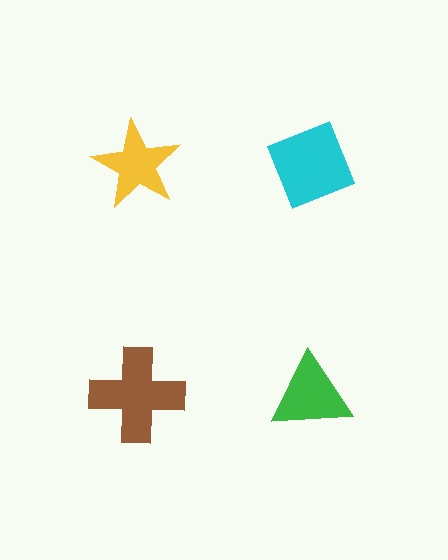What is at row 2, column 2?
A green triangle.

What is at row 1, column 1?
A yellow star.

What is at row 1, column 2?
A cyan diamond.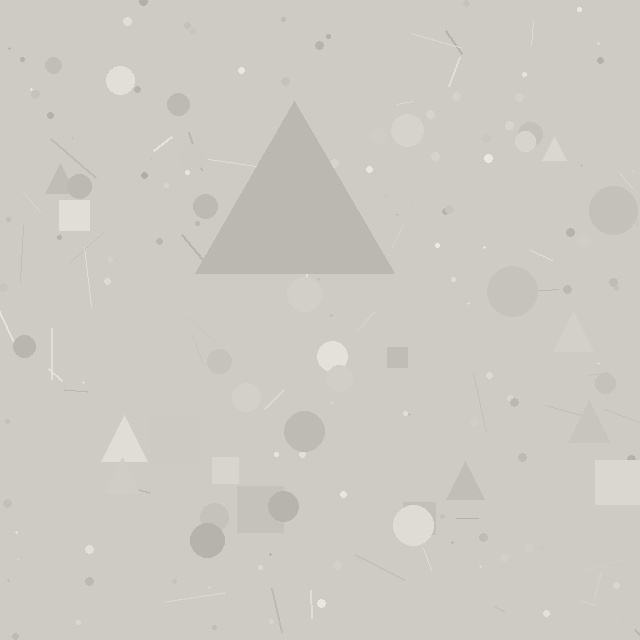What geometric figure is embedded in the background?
A triangle is embedded in the background.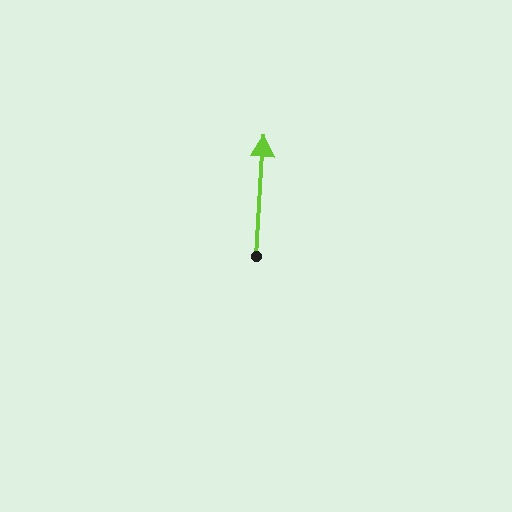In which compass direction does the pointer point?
North.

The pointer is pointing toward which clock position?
Roughly 12 o'clock.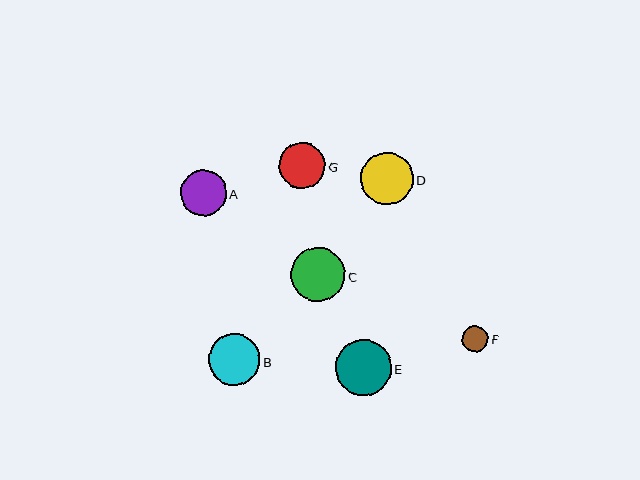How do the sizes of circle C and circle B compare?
Circle C and circle B are approximately the same size.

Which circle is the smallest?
Circle F is the smallest with a size of approximately 26 pixels.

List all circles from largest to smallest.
From largest to smallest: E, C, D, B, G, A, F.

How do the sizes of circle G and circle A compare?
Circle G and circle A are approximately the same size.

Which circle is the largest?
Circle E is the largest with a size of approximately 56 pixels.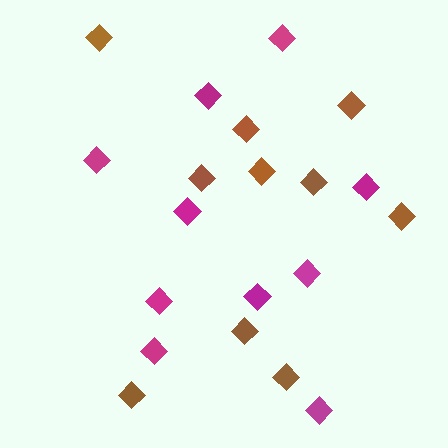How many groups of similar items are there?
There are 2 groups: one group of magenta diamonds (10) and one group of brown diamonds (10).